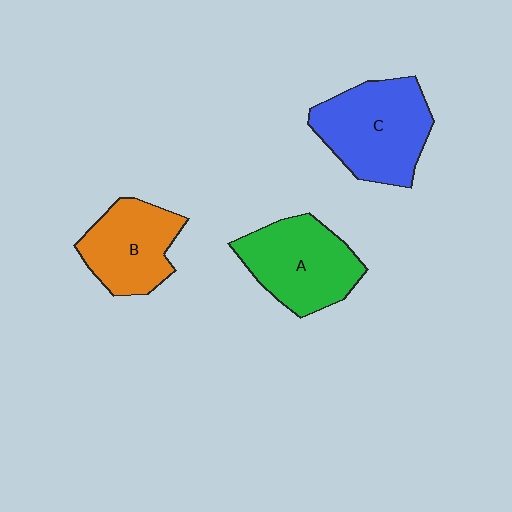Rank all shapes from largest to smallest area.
From largest to smallest: C (blue), A (green), B (orange).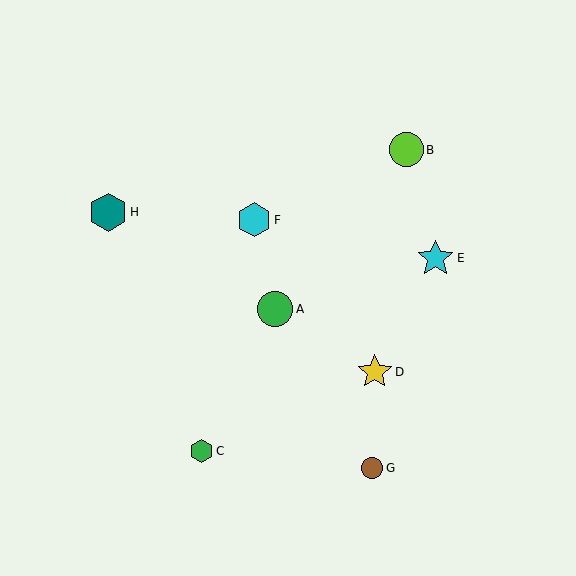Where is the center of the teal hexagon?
The center of the teal hexagon is at (108, 212).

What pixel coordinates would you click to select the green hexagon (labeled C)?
Click at (201, 451) to select the green hexagon C.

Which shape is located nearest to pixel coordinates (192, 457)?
The green hexagon (labeled C) at (201, 451) is nearest to that location.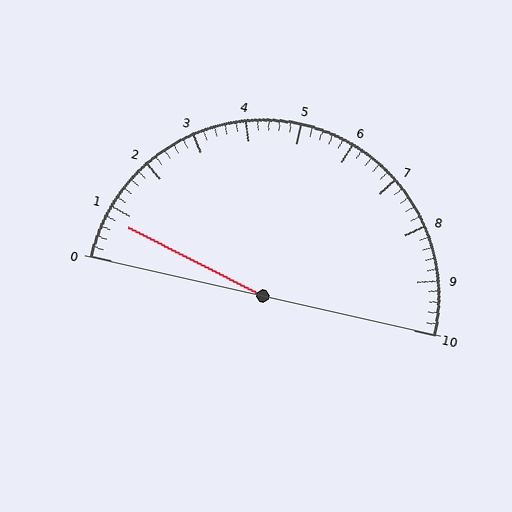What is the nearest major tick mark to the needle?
The nearest major tick mark is 1.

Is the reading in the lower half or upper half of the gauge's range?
The reading is in the lower half of the range (0 to 10).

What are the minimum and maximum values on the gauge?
The gauge ranges from 0 to 10.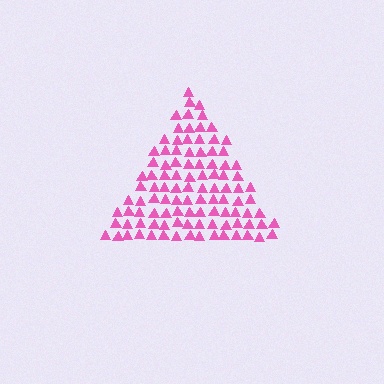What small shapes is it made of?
It is made of small triangles.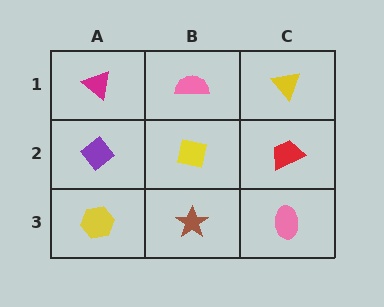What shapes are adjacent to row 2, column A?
A magenta triangle (row 1, column A), a yellow hexagon (row 3, column A), a yellow square (row 2, column B).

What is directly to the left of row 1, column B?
A magenta triangle.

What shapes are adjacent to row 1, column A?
A purple diamond (row 2, column A), a pink semicircle (row 1, column B).